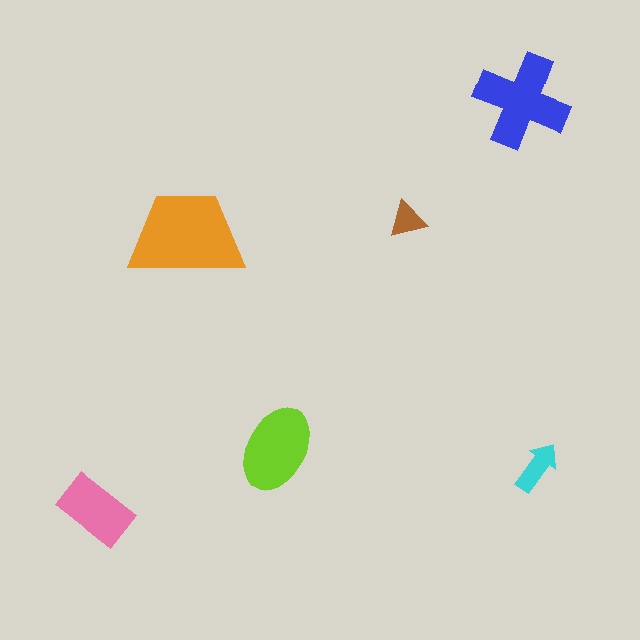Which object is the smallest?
The brown triangle.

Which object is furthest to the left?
The pink rectangle is leftmost.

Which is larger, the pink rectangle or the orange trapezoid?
The orange trapezoid.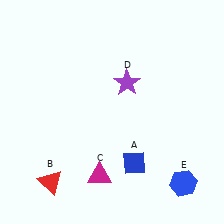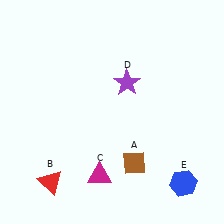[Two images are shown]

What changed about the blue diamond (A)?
In Image 1, A is blue. In Image 2, it changed to brown.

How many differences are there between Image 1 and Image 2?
There is 1 difference between the two images.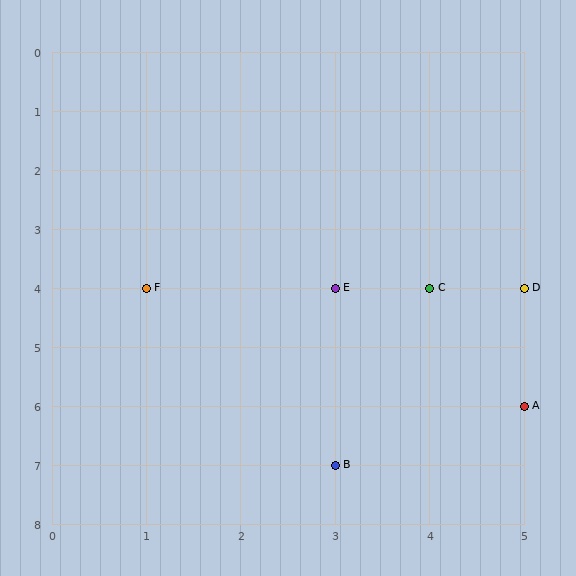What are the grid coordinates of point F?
Point F is at grid coordinates (1, 4).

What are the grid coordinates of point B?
Point B is at grid coordinates (3, 7).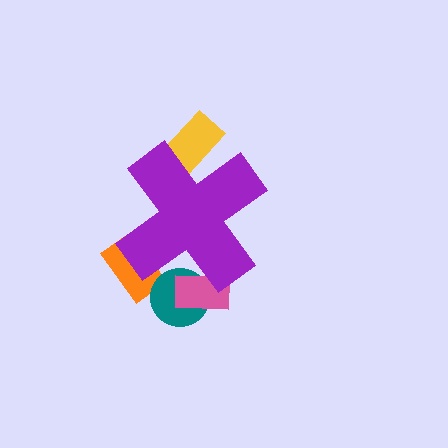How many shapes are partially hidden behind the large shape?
4 shapes are partially hidden.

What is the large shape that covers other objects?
A purple cross.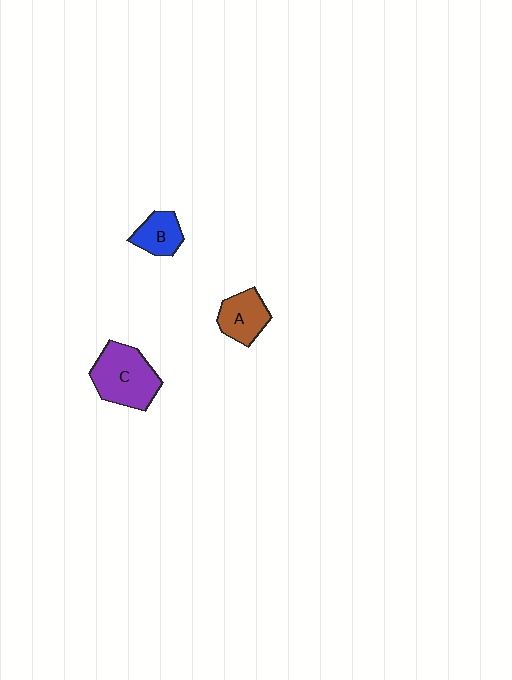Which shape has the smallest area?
Shape B (blue).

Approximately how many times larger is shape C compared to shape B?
Approximately 1.9 times.